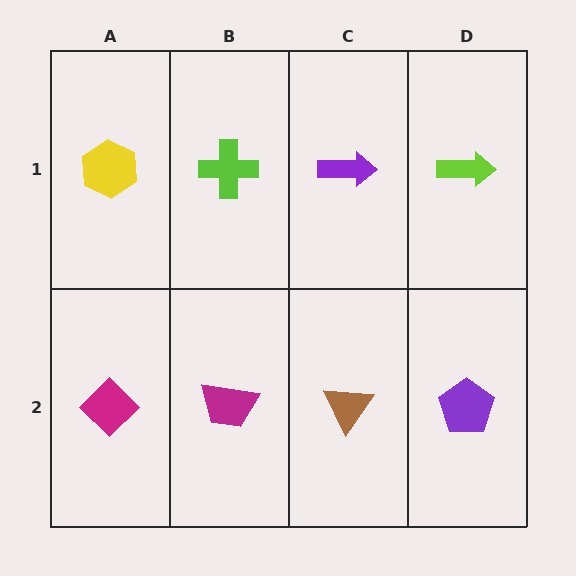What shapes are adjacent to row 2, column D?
A lime arrow (row 1, column D), a brown triangle (row 2, column C).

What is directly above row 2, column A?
A yellow hexagon.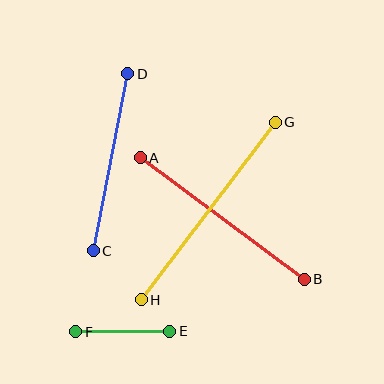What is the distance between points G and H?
The distance is approximately 222 pixels.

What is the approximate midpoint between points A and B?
The midpoint is at approximately (222, 219) pixels.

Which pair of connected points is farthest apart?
Points G and H are farthest apart.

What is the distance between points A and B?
The distance is approximately 204 pixels.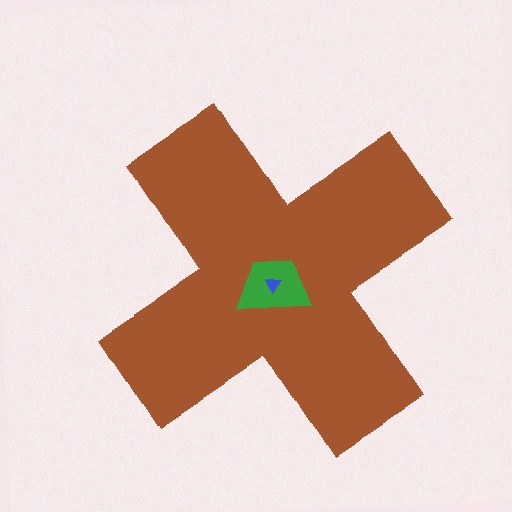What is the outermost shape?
The brown cross.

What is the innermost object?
The blue triangle.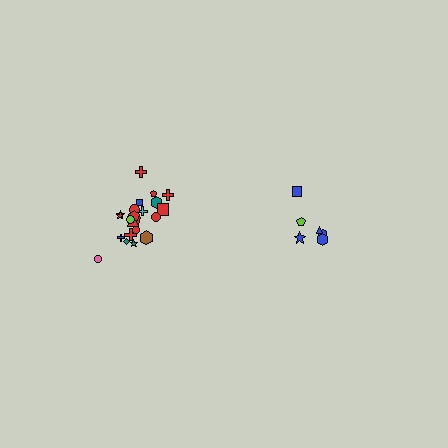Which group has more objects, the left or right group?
The left group.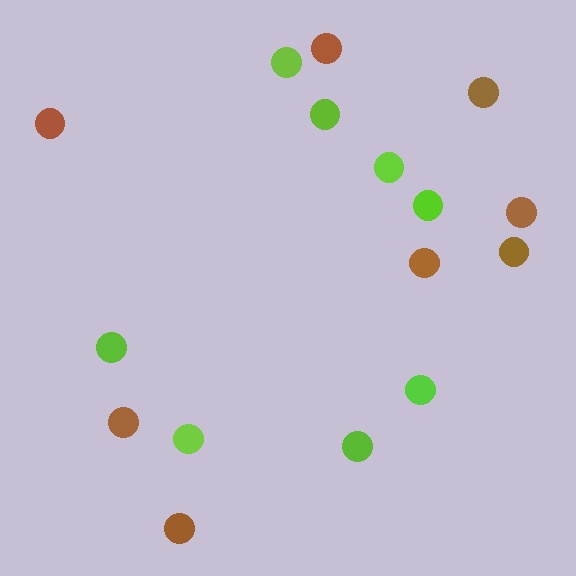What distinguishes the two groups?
There are 2 groups: one group of brown circles (8) and one group of lime circles (8).